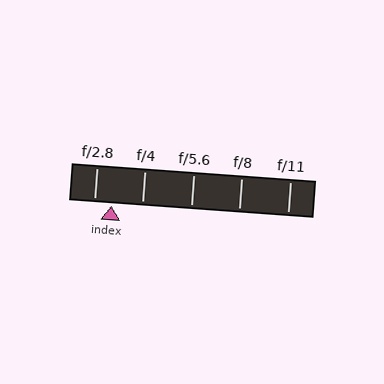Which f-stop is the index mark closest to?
The index mark is closest to f/2.8.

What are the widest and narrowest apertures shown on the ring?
The widest aperture shown is f/2.8 and the narrowest is f/11.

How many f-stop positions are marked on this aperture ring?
There are 5 f-stop positions marked.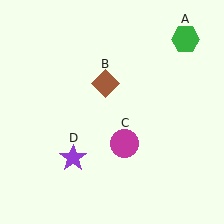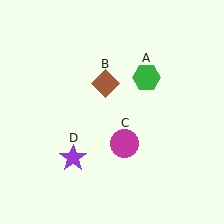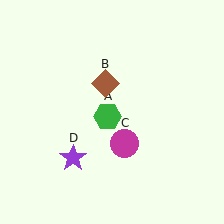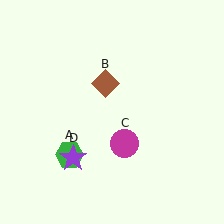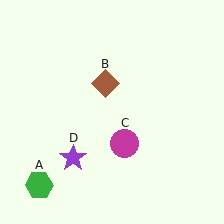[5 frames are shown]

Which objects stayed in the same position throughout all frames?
Brown diamond (object B) and magenta circle (object C) and purple star (object D) remained stationary.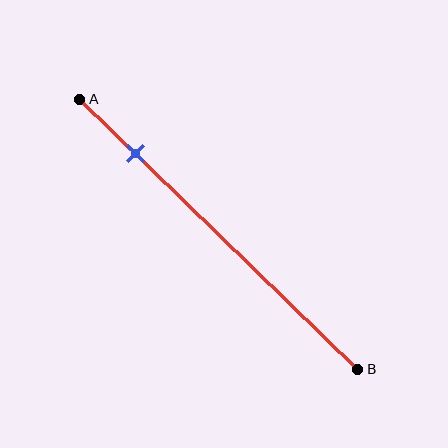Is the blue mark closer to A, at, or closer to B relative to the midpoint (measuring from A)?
The blue mark is closer to point A than the midpoint of segment AB.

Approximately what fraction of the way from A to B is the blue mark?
The blue mark is approximately 20% of the way from A to B.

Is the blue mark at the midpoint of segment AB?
No, the mark is at about 20% from A, not at the 50% midpoint.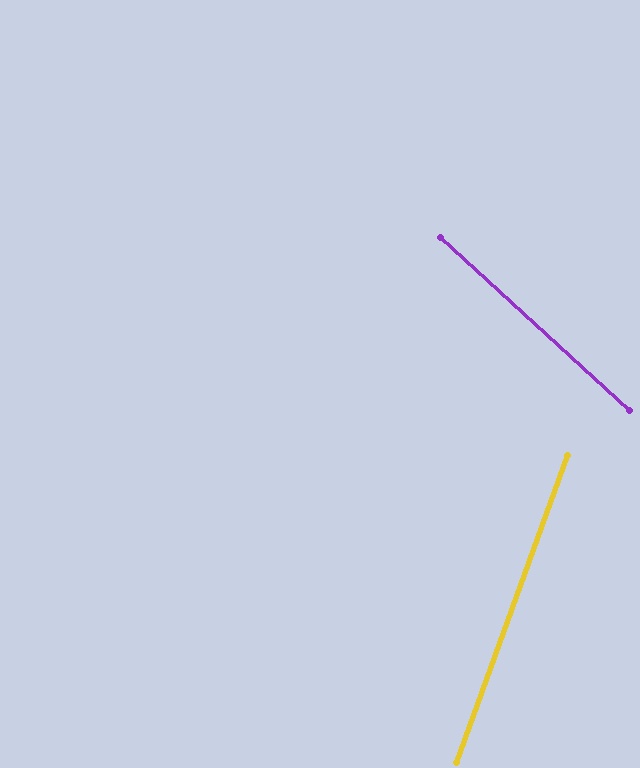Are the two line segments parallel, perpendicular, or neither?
Neither parallel nor perpendicular — they differ by about 67°.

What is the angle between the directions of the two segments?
Approximately 67 degrees.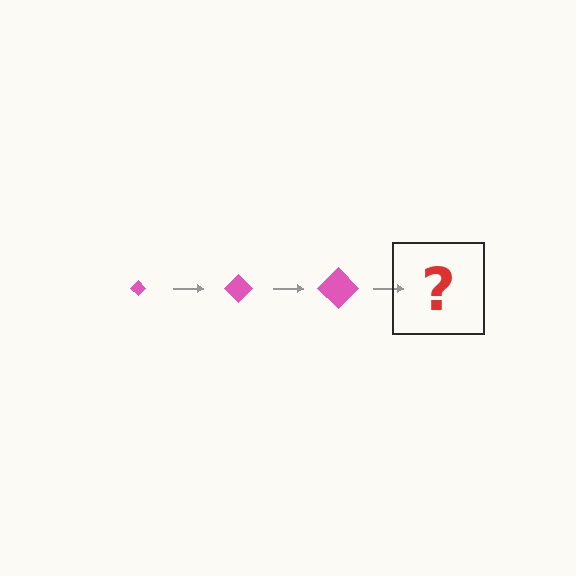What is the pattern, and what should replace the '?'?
The pattern is that the diamond gets progressively larger each step. The '?' should be a pink diamond, larger than the previous one.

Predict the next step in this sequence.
The next step is a pink diamond, larger than the previous one.